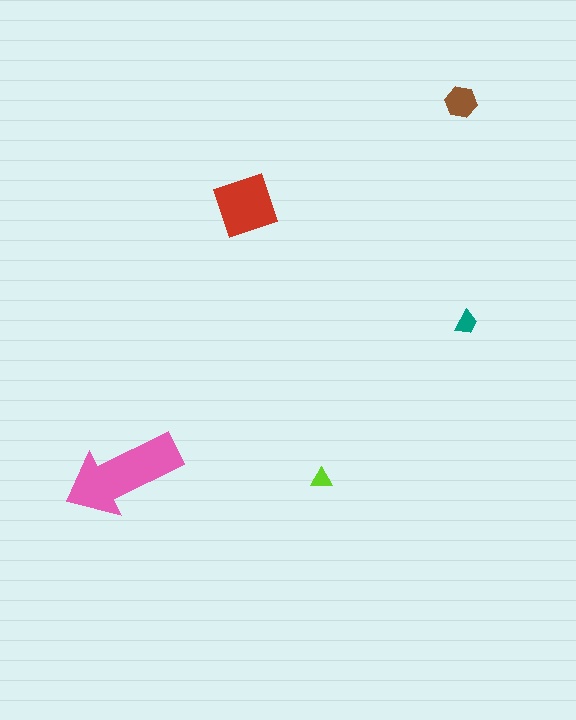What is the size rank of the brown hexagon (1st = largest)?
3rd.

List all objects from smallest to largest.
The lime triangle, the teal trapezoid, the brown hexagon, the red diamond, the pink arrow.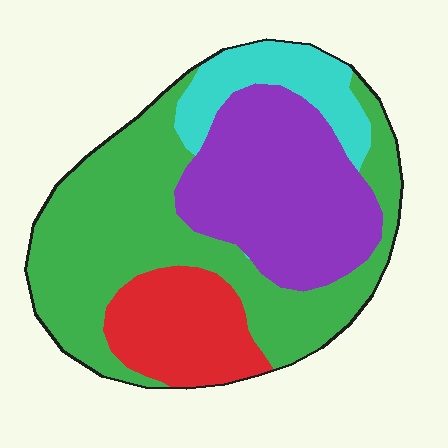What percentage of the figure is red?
Red takes up less than a sixth of the figure.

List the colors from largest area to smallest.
From largest to smallest: green, purple, red, cyan.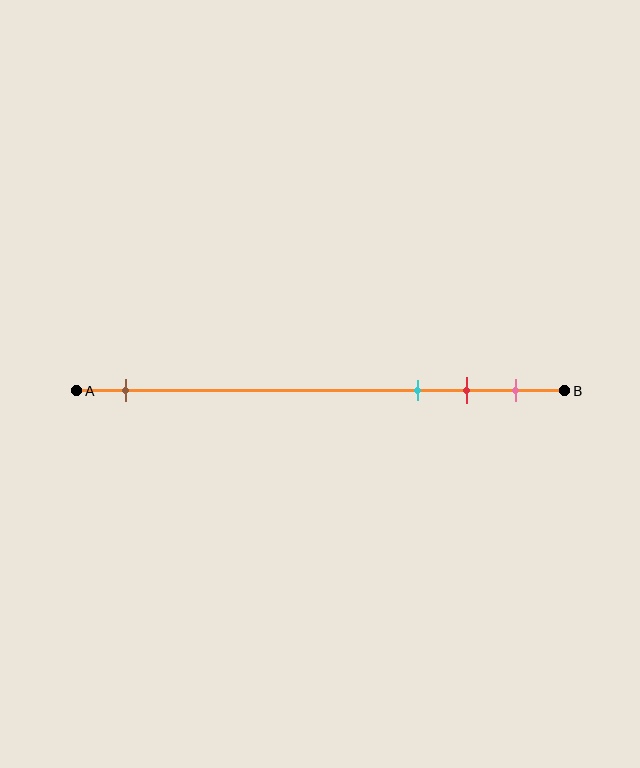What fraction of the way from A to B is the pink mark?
The pink mark is approximately 90% (0.9) of the way from A to B.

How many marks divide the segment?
There are 4 marks dividing the segment.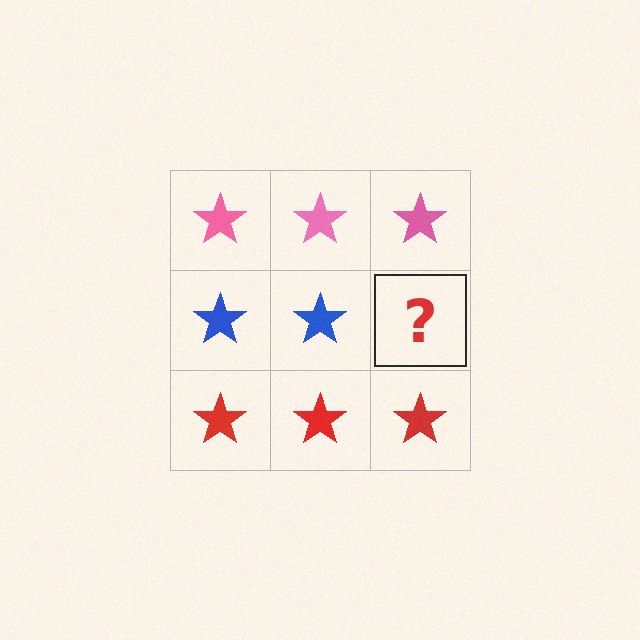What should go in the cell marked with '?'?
The missing cell should contain a blue star.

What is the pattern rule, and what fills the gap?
The rule is that each row has a consistent color. The gap should be filled with a blue star.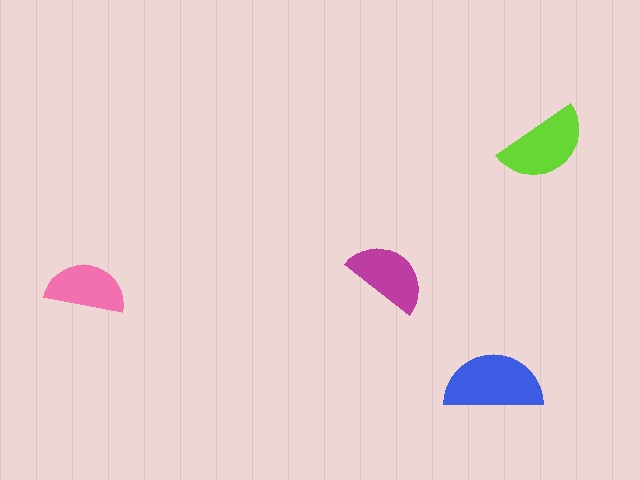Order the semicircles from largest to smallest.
the blue one, the lime one, the magenta one, the pink one.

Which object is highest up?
The lime semicircle is topmost.